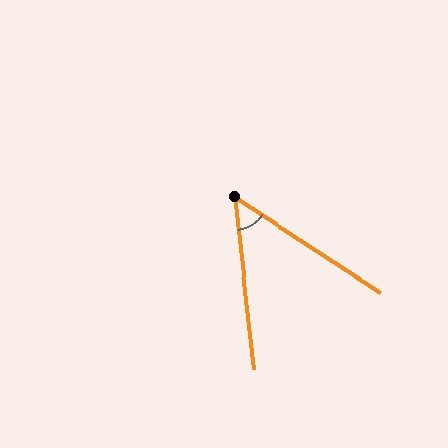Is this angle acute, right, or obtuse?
It is acute.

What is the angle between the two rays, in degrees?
Approximately 51 degrees.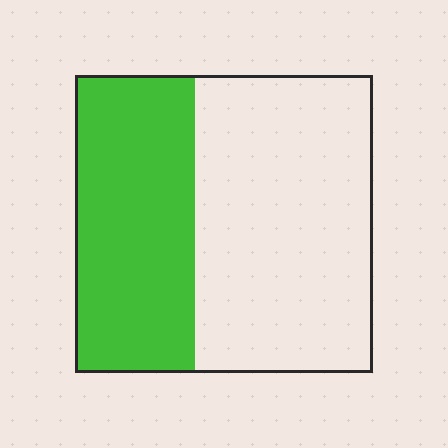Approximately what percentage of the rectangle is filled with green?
Approximately 40%.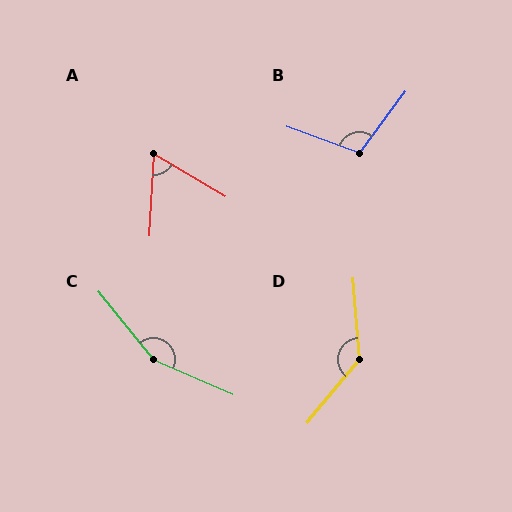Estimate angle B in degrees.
Approximately 107 degrees.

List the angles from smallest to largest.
A (62°), B (107°), D (136°), C (152°).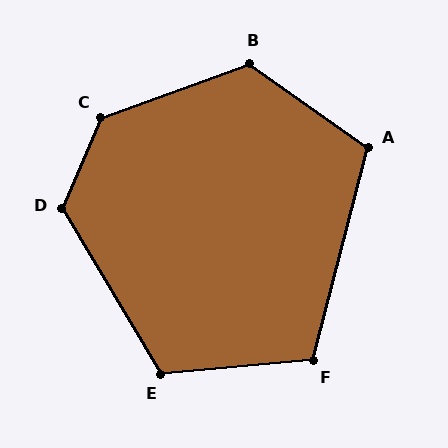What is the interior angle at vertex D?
Approximately 126 degrees (obtuse).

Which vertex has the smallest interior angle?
F, at approximately 110 degrees.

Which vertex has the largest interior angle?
C, at approximately 133 degrees.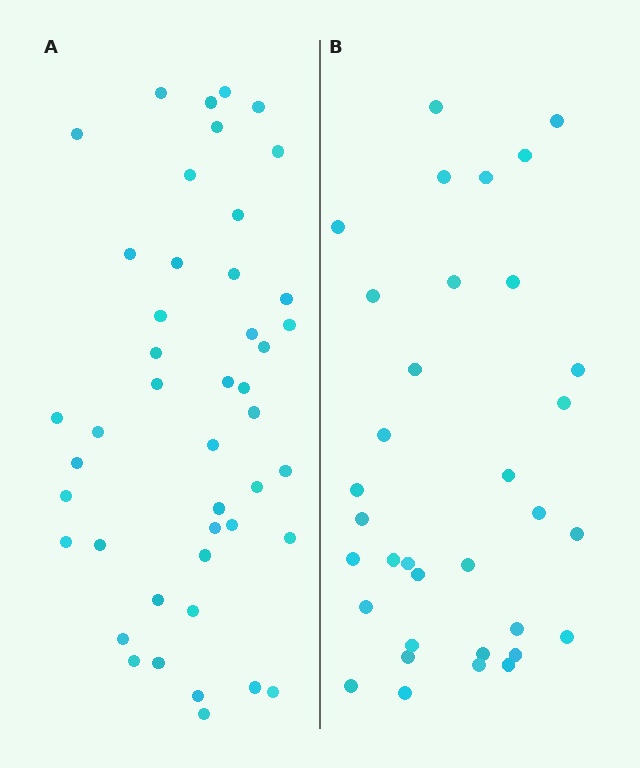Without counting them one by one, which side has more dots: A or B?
Region A (the left region) has more dots.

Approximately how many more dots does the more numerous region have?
Region A has roughly 12 or so more dots than region B.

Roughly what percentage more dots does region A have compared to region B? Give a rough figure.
About 30% more.